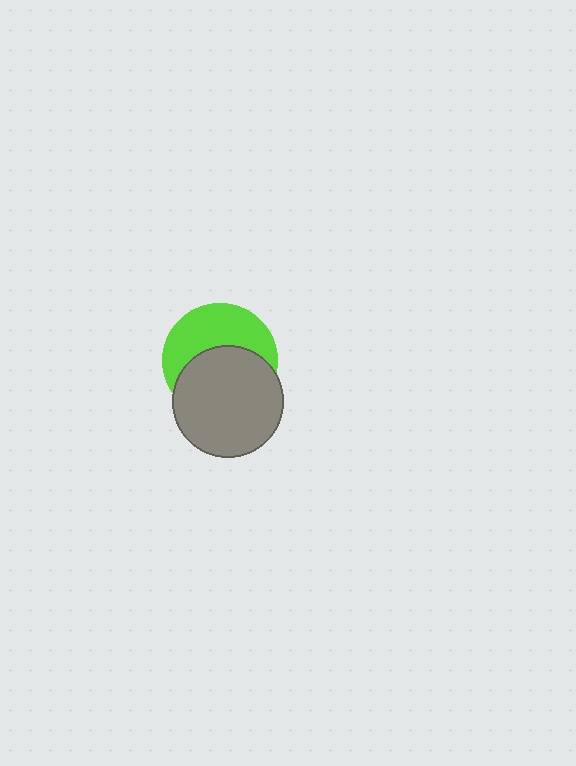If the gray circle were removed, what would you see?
You would see the complete lime circle.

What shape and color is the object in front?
The object in front is a gray circle.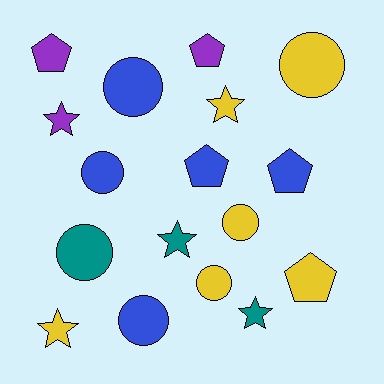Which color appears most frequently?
Yellow, with 6 objects.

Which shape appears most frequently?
Circle, with 7 objects.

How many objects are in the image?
There are 17 objects.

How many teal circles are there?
There is 1 teal circle.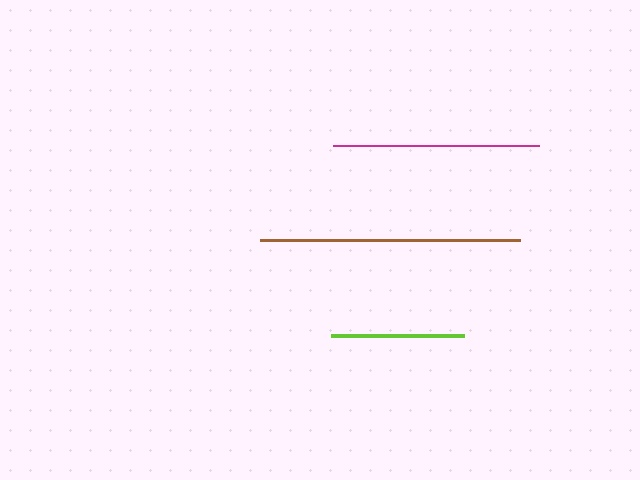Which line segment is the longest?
The brown line is the longest at approximately 260 pixels.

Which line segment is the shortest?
The lime line is the shortest at approximately 133 pixels.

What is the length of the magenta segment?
The magenta segment is approximately 207 pixels long.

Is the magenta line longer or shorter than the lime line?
The magenta line is longer than the lime line.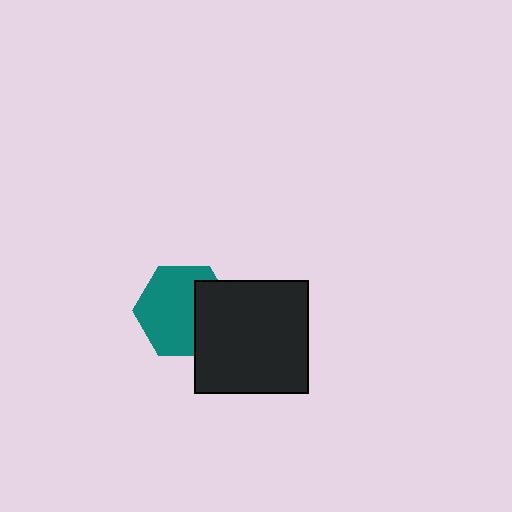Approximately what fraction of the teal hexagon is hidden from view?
Roughly 34% of the teal hexagon is hidden behind the black square.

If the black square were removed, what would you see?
You would see the complete teal hexagon.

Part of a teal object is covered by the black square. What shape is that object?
It is a hexagon.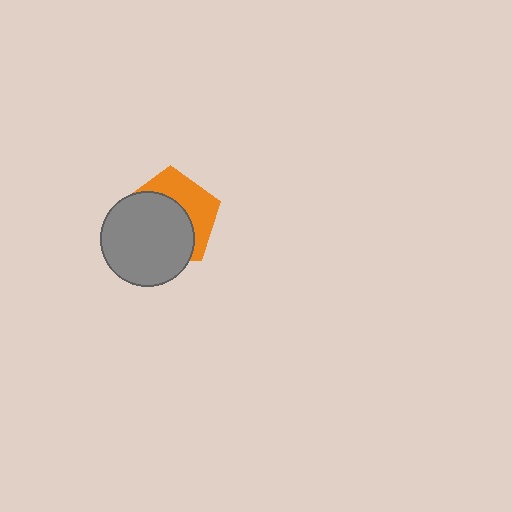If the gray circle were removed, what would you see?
You would see the complete orange pentagon.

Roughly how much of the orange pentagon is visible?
A small part of it is visible (roughly 40%).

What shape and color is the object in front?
The object in front is a gray circle.